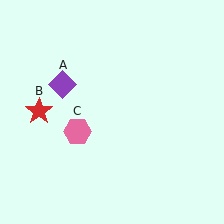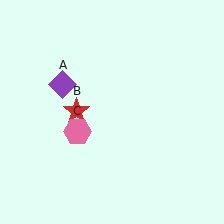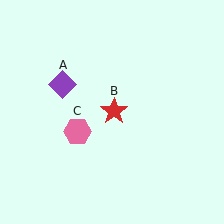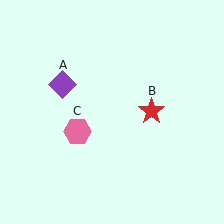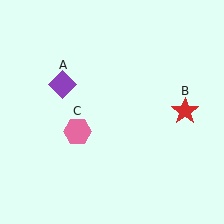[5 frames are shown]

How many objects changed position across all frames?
1 object changed position: red star (object B).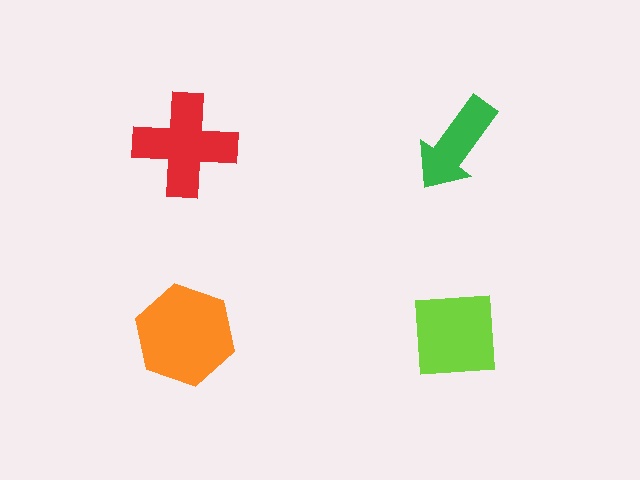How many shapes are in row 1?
2 shapes.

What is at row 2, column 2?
A lime square.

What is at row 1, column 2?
A green arrow.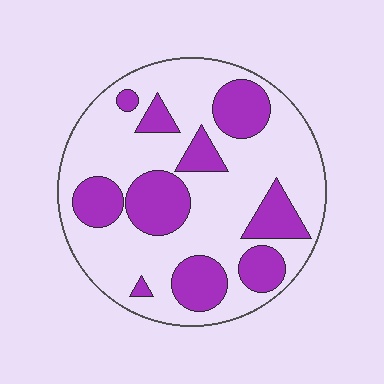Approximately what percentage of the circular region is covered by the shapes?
Approximately 30%.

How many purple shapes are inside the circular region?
10.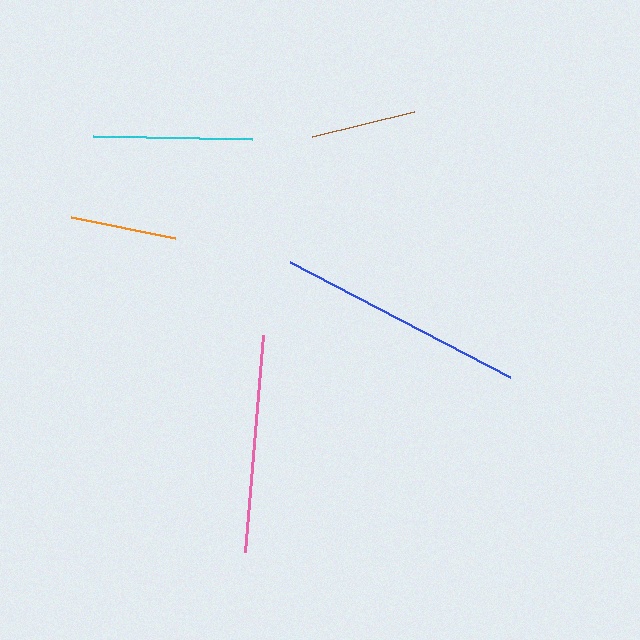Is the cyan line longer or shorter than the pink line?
The pink line is longer than the cyan line.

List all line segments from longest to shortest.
From longest to shortest: blue, pink, cyan, orange, brown.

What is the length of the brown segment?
The brown segment is approximately 105 pixels long.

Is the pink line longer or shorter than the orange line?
The pink line is longer than the orange line.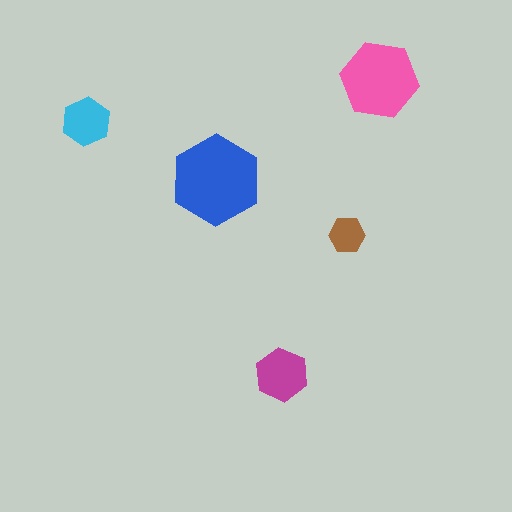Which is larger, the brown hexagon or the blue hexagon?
The blue one.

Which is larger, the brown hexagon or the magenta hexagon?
The magenta one.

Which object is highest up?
The pink hexagon is topmost.